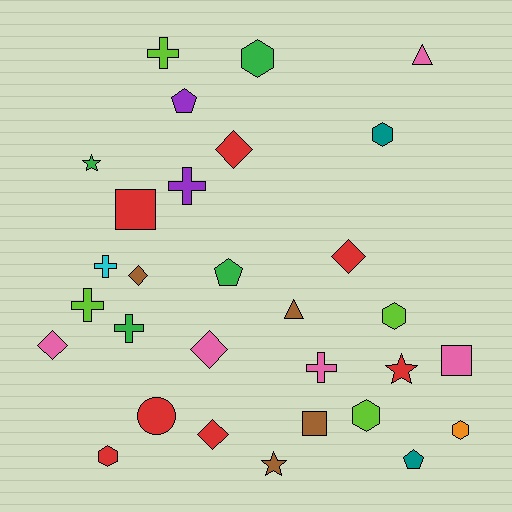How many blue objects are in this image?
There are no blue objects.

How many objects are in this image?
There are 30 objects.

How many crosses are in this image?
There are 6 crosses.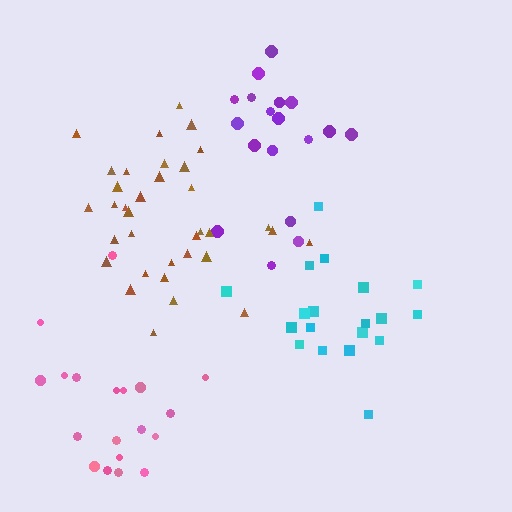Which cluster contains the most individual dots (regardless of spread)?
Brown (35).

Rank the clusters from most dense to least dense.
brown, pink, cyan, purple.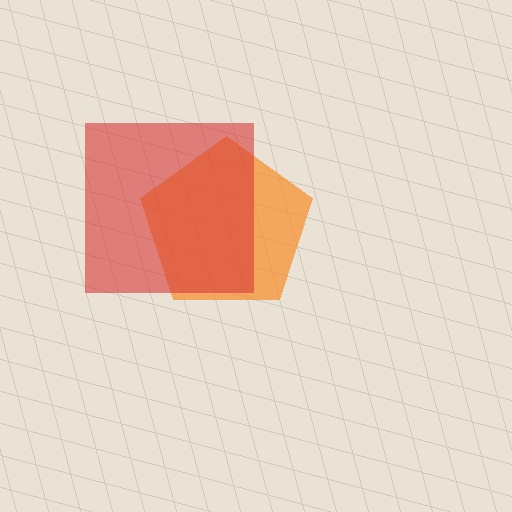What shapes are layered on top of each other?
The layered shapes are: an orange pentagon, a red square.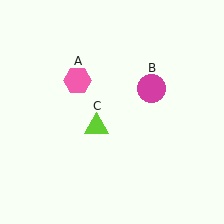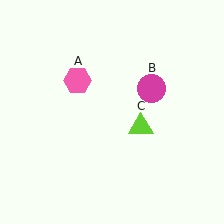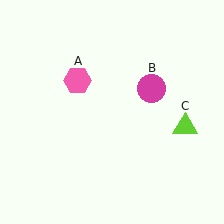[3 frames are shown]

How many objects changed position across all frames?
1 object changed position: lime triangle (object C).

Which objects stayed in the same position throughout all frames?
Pink hexagon (object A) and magenta circle (object B) remained stationary.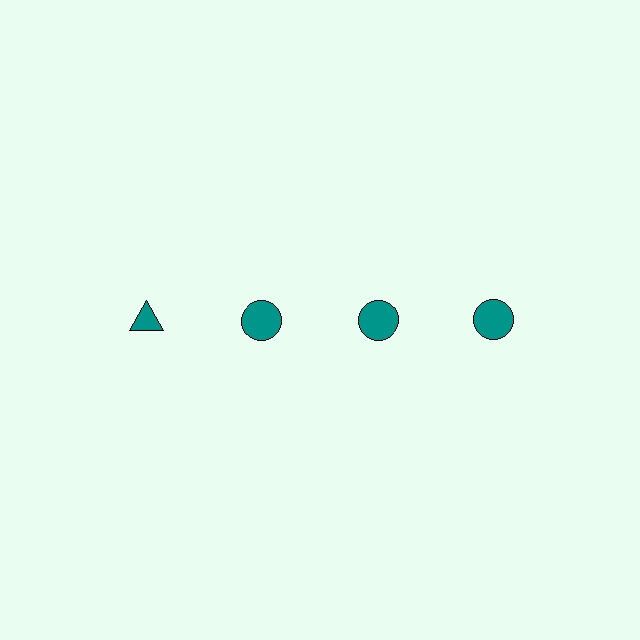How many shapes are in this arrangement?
There are 4 shapes arranged in a grid pattern.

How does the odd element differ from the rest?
It has a different shape: triangle instead of circle.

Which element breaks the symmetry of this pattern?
The teal triangle in the top row, leftmost column breaks the symmetry. All other shapes are teal circles.